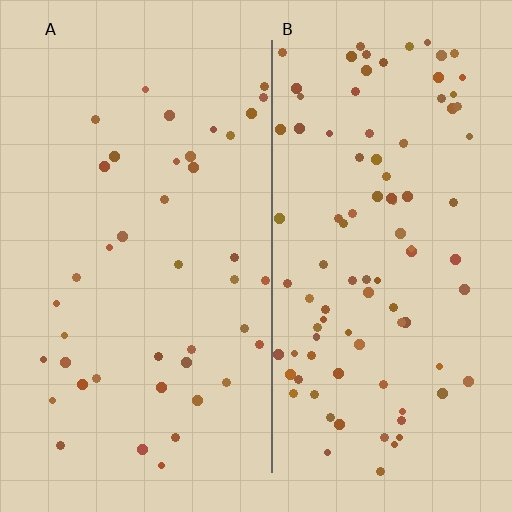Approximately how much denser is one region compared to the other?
Approximately 2.3× — region B over region A.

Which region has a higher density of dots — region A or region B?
B (the right).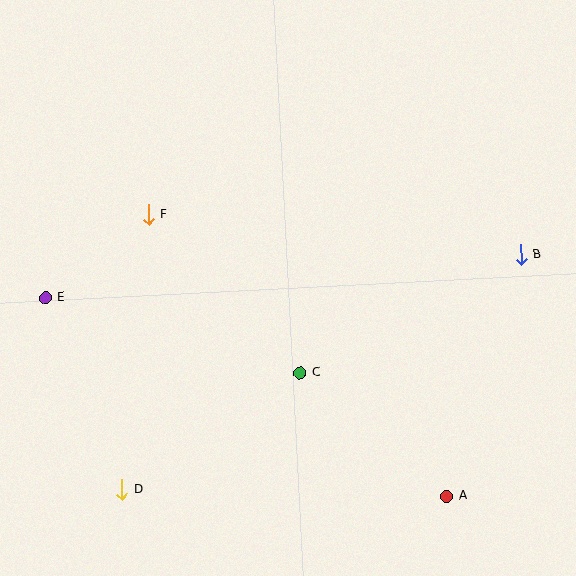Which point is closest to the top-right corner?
Point B is closest to the top-right corner.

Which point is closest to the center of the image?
Point C at (300, 373) is closest to the center.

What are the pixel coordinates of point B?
Point B is at (521, 255).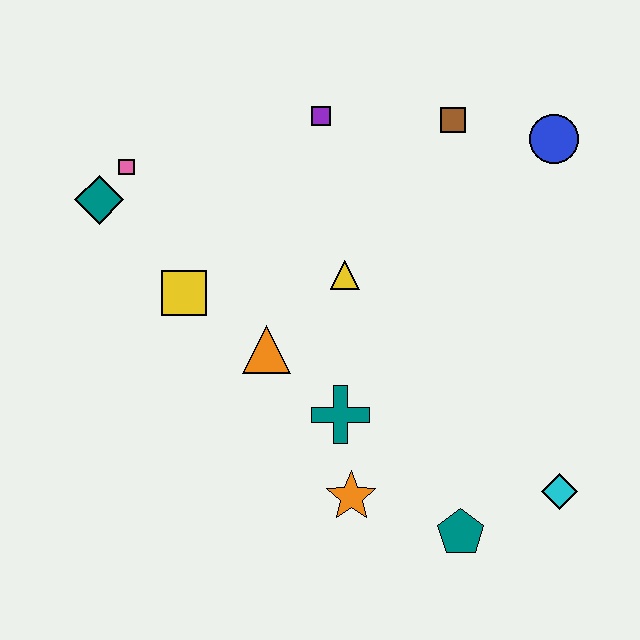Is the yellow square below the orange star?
No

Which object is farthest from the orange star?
The blue circle is farthest from the orange star.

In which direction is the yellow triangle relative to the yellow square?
The yellow triangle is to the right of the yellow square.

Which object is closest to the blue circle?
The brown square is closest to the blue circle.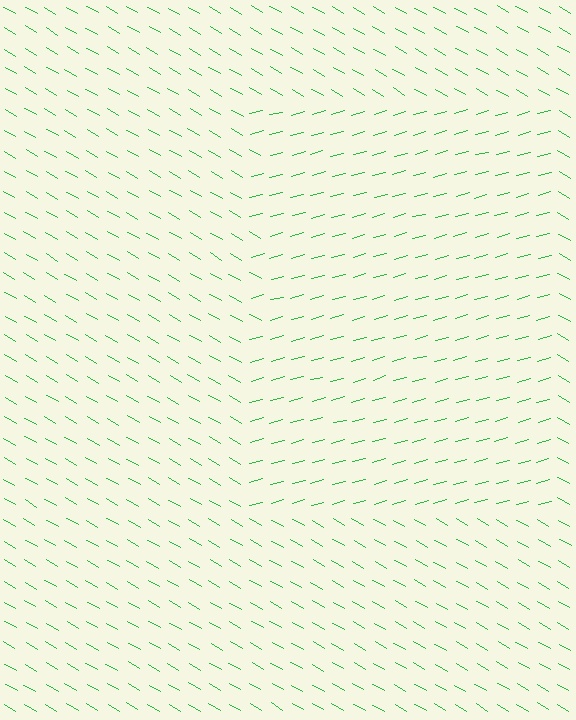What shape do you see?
I see a rectangle.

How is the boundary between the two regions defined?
The boundary is defined purely by a change in line orientation (approximately 45 degrees difference). All lines are the same color and thickness.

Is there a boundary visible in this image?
Yes, there is a texture boundary formed by a change in line orientation.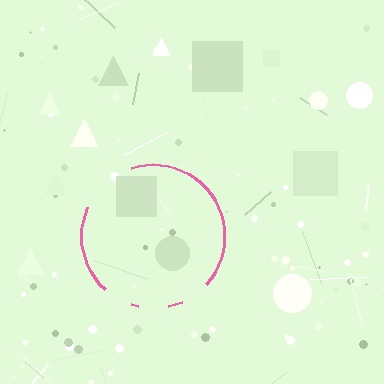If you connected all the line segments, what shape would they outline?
They would outline a circle.